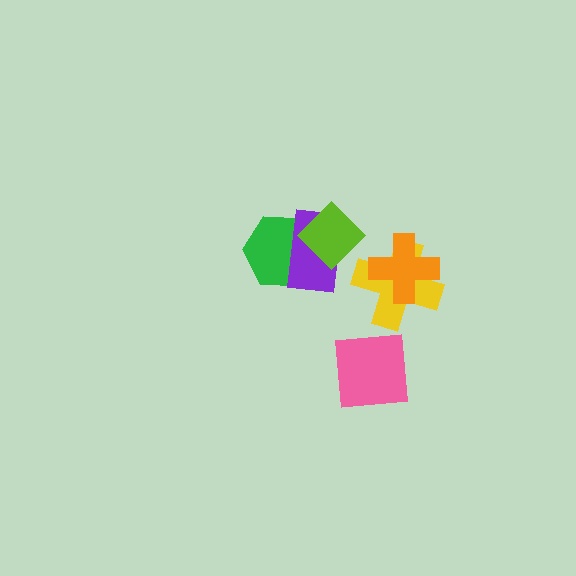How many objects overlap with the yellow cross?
1 object overlaps with the yellow cross.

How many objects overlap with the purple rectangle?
2 objects overlap with the purple rectangle.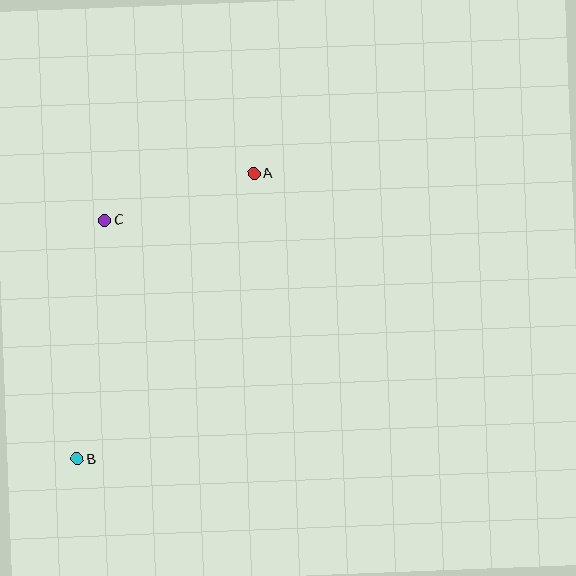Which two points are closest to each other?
Points A and C are closest to each other.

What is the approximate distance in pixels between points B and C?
The distance between B and C is approximately 240 pixels.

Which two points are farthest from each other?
Points A and B are farthest from each other.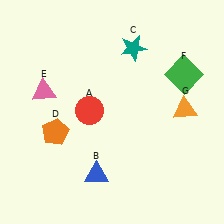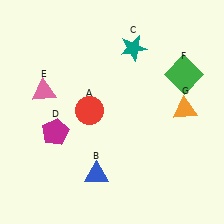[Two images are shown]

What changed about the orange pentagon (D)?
In Image 1, D is orange. In Image 2, it changed to magenta.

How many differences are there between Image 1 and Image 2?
There is 1 difference between the two images.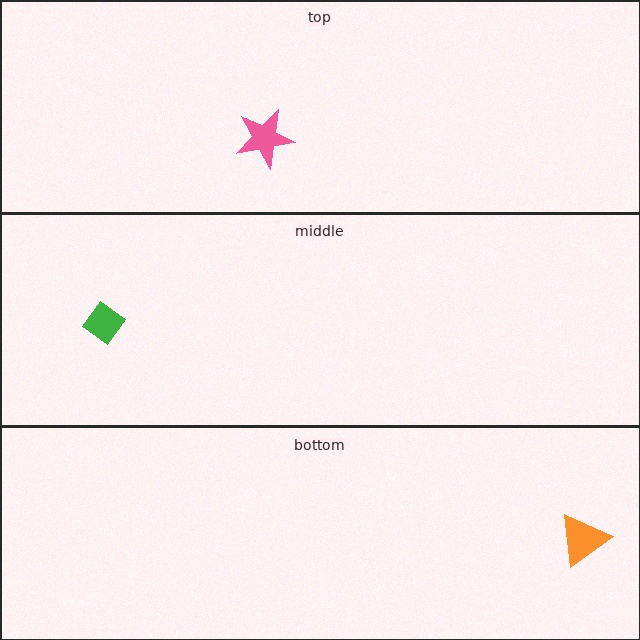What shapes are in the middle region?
The green diamond.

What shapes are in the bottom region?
The orange triangle.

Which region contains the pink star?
The top region.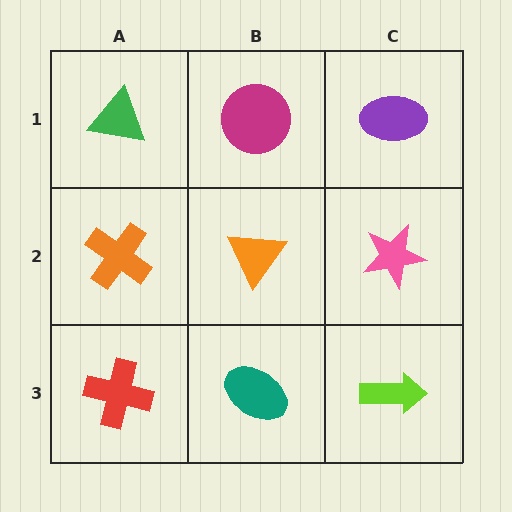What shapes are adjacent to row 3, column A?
An orange cross (row 2, column A), a teal ellipse (row 3, column B).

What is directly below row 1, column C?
A pink star.